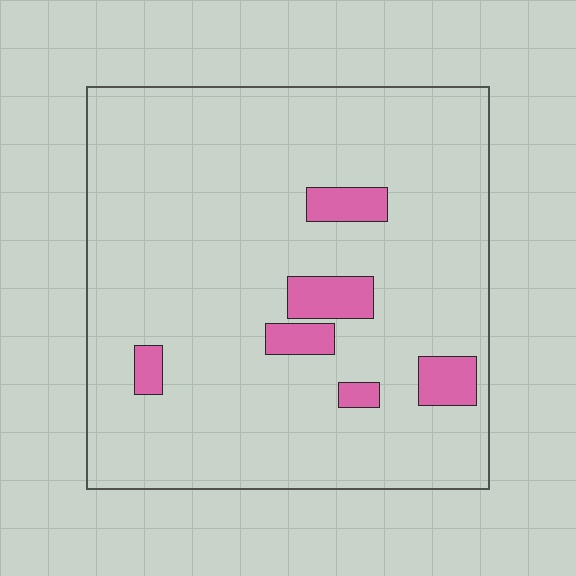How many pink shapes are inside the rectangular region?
6.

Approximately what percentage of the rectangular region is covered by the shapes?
Approximately 10%.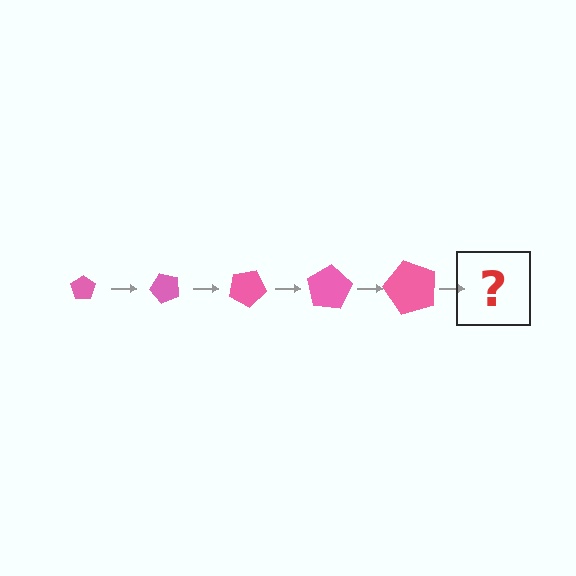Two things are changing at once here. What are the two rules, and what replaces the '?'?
The two rules are that the pentagon grows larger each step and it rotates 50 degrees each step. The '?' should be a pentagon, larger than the previous one and rotated 250 degrees from the start.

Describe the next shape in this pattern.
It should be a pentagon, larger than the previous one and rotated 250 degrees from the start.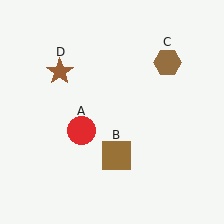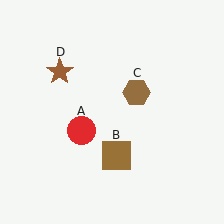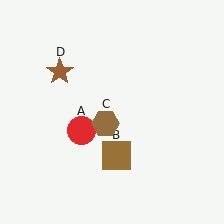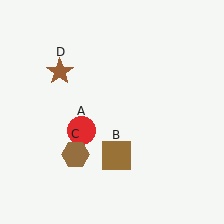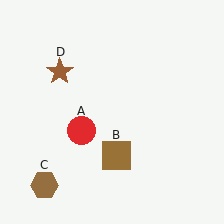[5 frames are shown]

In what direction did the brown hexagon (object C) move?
The brown hexagon (object C) moved down and to the left.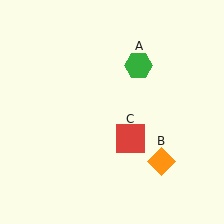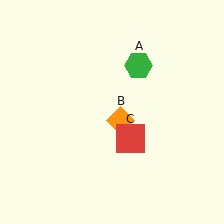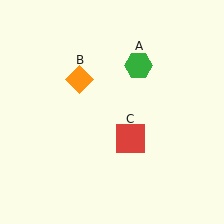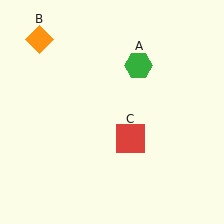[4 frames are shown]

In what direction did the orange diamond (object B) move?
The orange diamond (object B) moved up and to the left.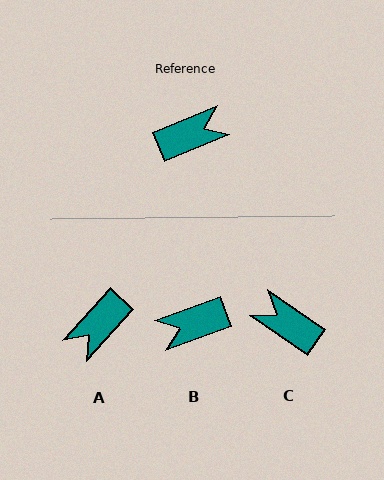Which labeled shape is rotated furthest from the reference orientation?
B, about 178 degrees away.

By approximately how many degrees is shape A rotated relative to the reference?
Approximately 154 degrees clockwise.